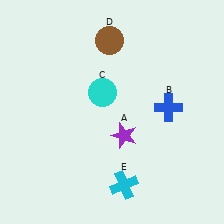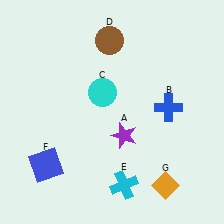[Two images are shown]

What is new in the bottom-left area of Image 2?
A blue square (F) was added in the bottom-left area of Image 2.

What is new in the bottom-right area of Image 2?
An orange diamond (G) was added in the bottom-right area of Image 2.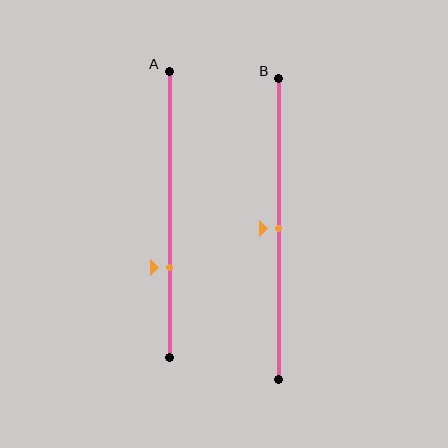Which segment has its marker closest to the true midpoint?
Segment B has its marker closest to the true midpoint.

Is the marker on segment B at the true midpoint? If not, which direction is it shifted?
Yes, the marker on segment B is at the true midpoint.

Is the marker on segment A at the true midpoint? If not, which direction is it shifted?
No, the marker on segment A is shifted downward by about 19% of the segment length.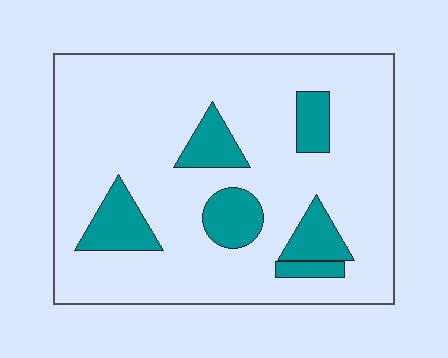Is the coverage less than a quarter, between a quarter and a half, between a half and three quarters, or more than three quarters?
Less than a quarter.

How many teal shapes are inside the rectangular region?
6.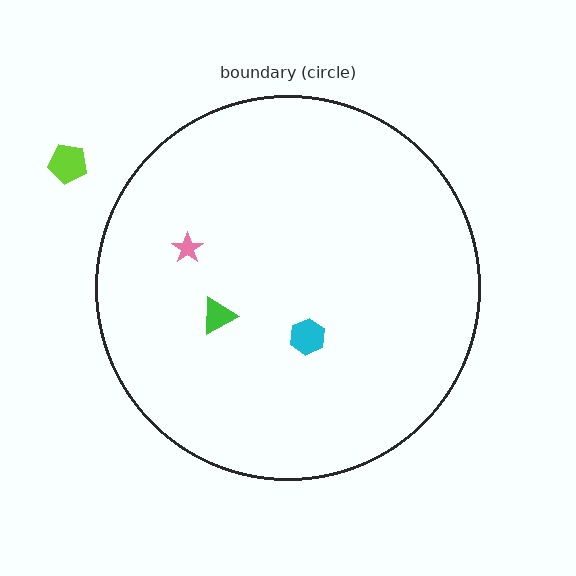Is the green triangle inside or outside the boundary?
Inside.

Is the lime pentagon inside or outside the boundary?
Outside.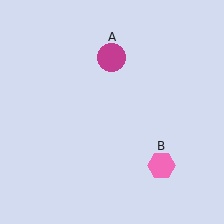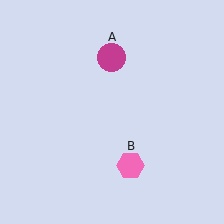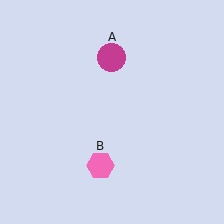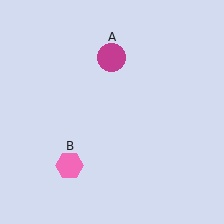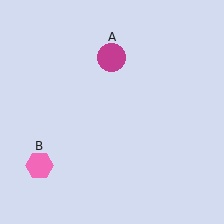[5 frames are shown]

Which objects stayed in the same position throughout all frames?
Magenta circle (object A) remained stationary.